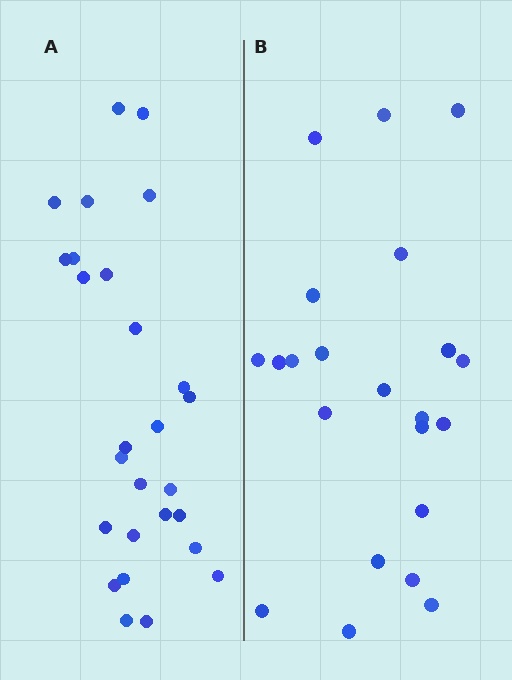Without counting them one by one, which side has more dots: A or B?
Region A (the left region) has more dots.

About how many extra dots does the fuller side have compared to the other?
Region A has about 5 more dots than region B.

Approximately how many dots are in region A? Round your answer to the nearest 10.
About 30 dots. (The exact count is 27, which rounds to 30.)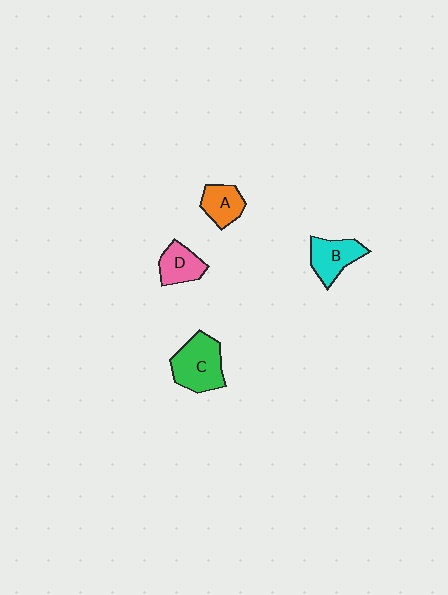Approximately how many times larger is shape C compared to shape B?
Approximately 1.4 times.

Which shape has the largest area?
Shape C (green).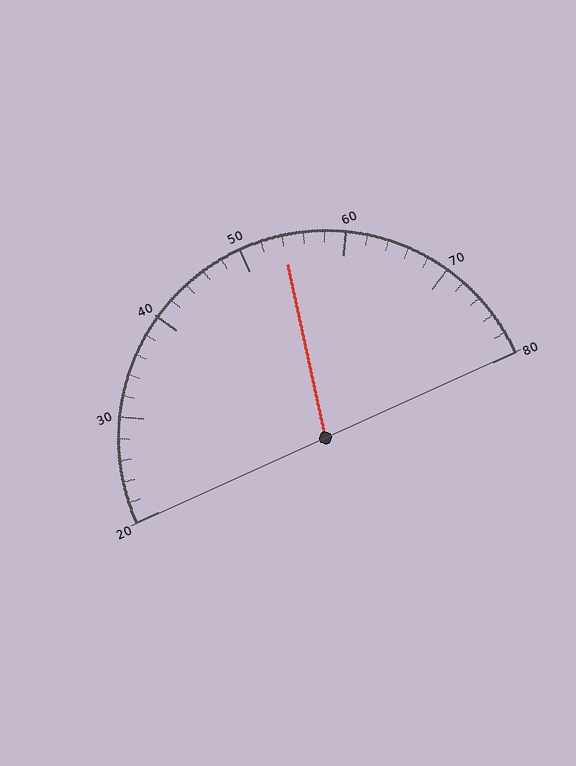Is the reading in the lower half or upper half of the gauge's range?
The reading is in the upper half of the range (20 to 80).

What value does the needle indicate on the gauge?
The needle indicates approximately 54.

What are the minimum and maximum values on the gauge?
The gauge ranges from 20 to 80.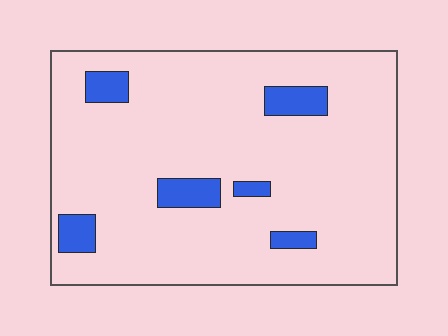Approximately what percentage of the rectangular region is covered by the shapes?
Approximately 10%.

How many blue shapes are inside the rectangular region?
6.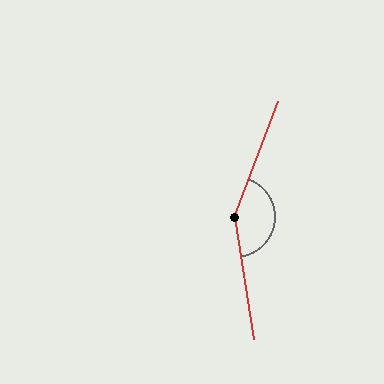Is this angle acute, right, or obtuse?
It is obtuse.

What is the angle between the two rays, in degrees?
Approximately 150 degrees.